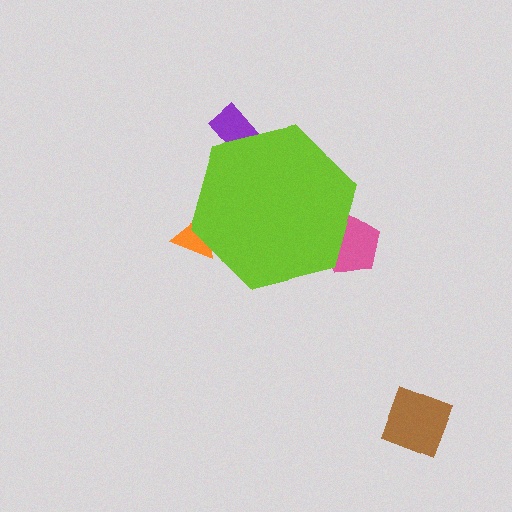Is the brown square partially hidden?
No, the brown square is fully visible.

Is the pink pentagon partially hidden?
Yes, the pink pentagon is partially hidden behind the lime hexagon.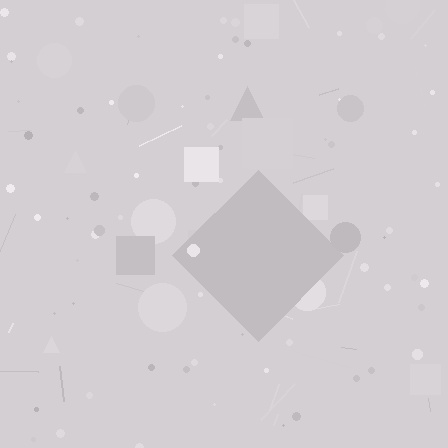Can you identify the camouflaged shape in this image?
The camouflaged shape is a diamond.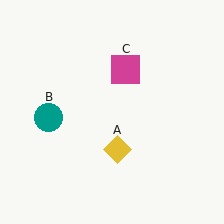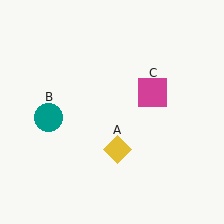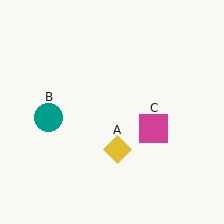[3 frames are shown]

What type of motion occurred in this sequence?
The magenta square (object C) rotated clockwise around the center of the scene.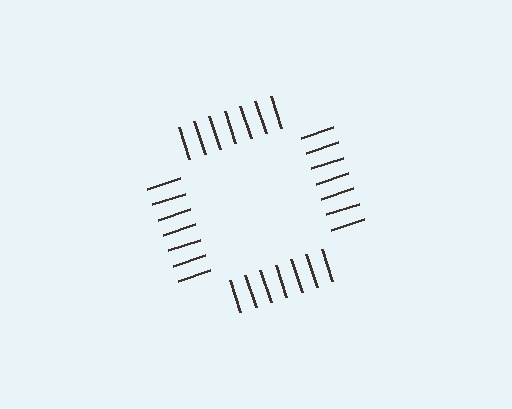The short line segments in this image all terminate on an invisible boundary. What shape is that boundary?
An illusory square — the line segments terminate on its edges but no continuous stroke is drawn.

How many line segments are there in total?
28 — 7 along each of the 4 edges.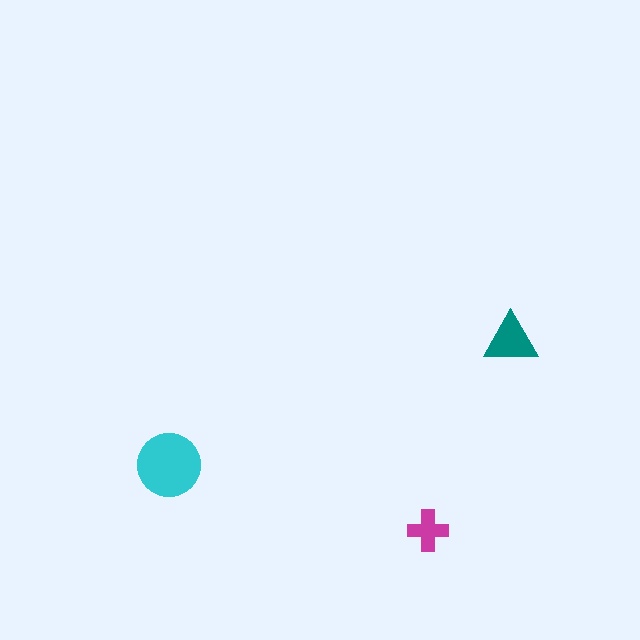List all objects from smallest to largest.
The magenta cross, the teal triangle, the cyan circle.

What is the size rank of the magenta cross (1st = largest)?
3rd.